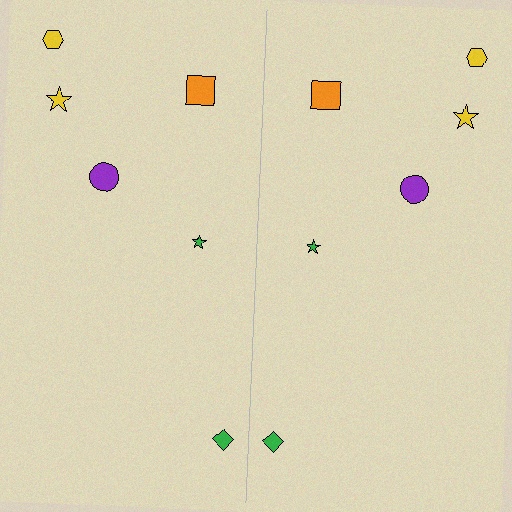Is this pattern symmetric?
Yes, this pattern has bilateral (reflection) symmetry.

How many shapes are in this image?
There are 12 shapes in this image.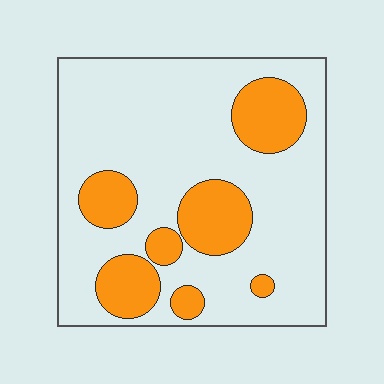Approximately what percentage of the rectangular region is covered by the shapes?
Approximately 25%.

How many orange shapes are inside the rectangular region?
7.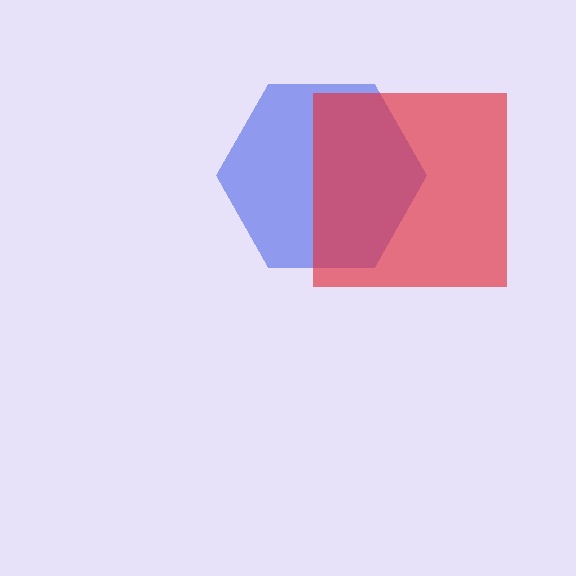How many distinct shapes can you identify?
There are 2 distinct shapes: a blue hexagon, a red square.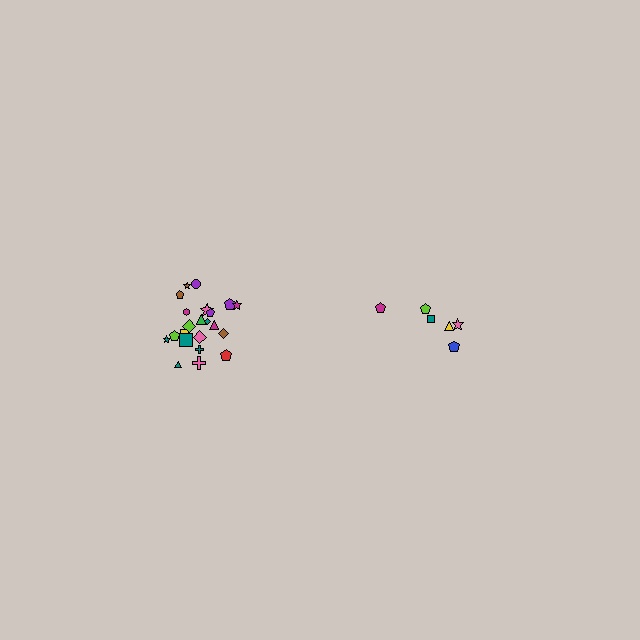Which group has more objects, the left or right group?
The left group.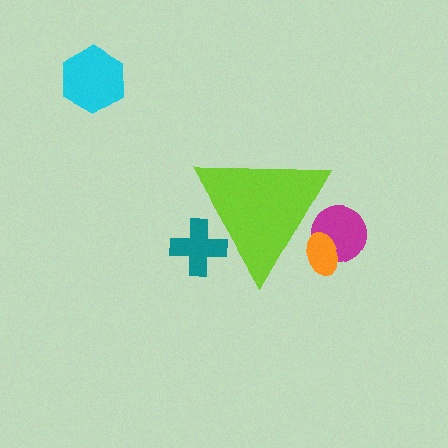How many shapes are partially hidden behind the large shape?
3 shapes are partially hidden.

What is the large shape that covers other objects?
A lime triangle.